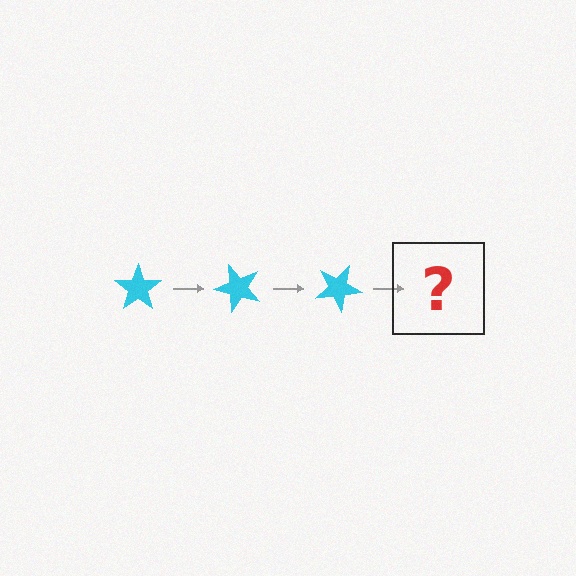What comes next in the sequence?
The next element should be a cyan star rotated 150 degrees.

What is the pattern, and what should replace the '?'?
The pattern is that the star rotates 50 degrees each step. The '?' should be a cyan star rotated 150 degrees.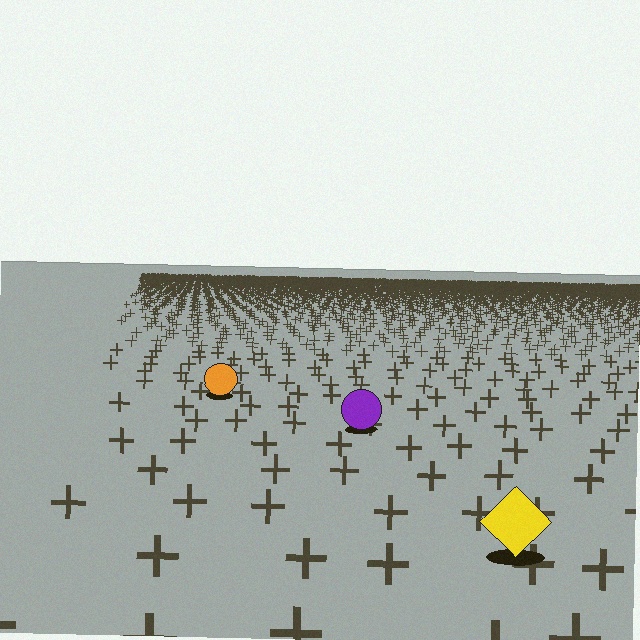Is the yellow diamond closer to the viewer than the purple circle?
Yes. The yellow diamond is closer — you can tell from the texture gradient: the ground texture is coarser near it.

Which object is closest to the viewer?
The yellow diamond is closest. The texture marks near it are larger and more spread out.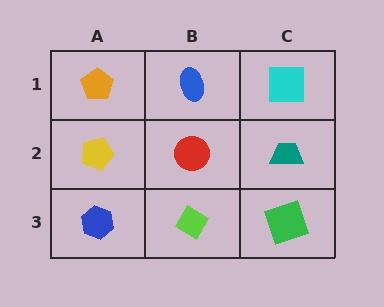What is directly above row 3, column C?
A teal trapezoid.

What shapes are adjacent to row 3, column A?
A yellow pentagon (row 2, column A), a lime diamond (row 3, column B).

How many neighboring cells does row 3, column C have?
2.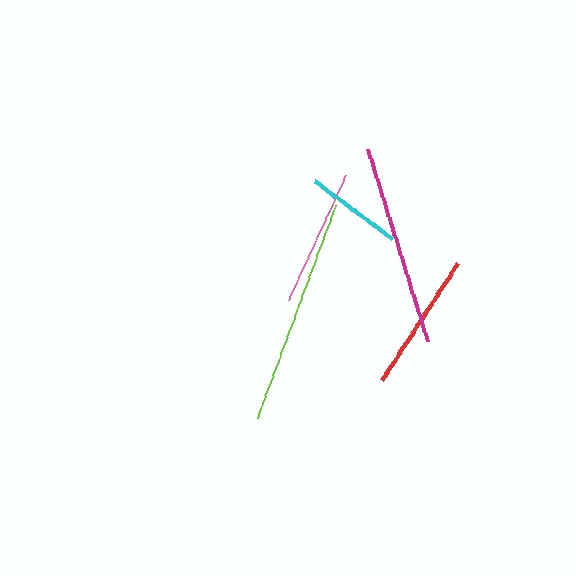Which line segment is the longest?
The lime line is the longest at approximately 226 pixels.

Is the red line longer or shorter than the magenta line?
The magenta line is longer than the red line.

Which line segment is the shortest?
The cyan line is the shortest at approximately 96 pixels.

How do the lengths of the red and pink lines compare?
The red and pink lines are approximately the same length.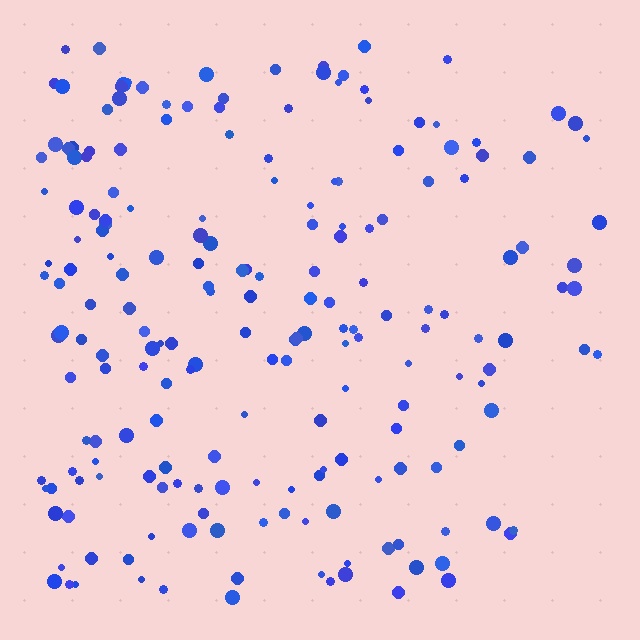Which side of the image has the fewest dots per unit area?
The right.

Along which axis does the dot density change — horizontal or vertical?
Horizontal.